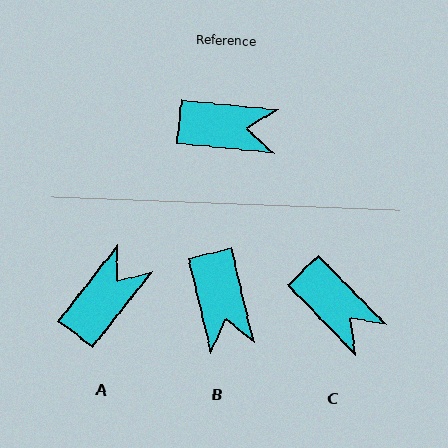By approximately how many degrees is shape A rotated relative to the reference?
Approximately 58 degrees counter-clockwise.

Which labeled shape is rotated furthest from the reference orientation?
B, about 71 degrees away.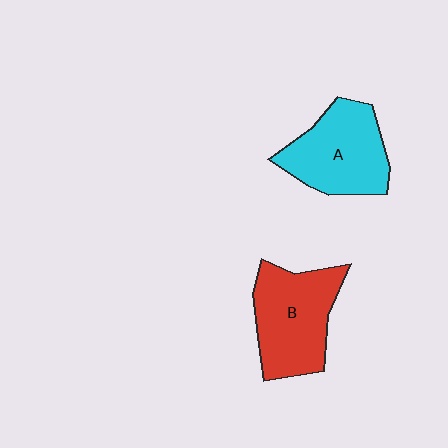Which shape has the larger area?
Shape B (red).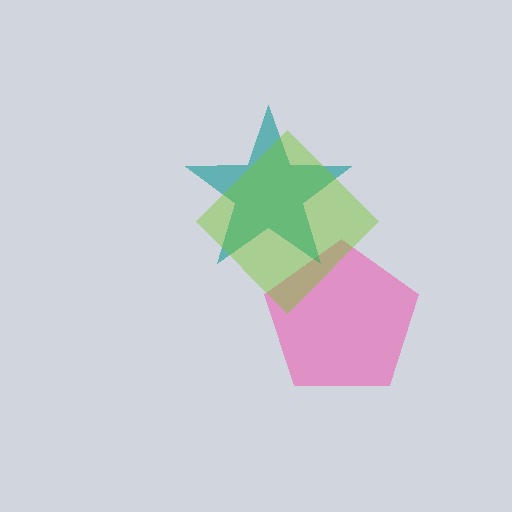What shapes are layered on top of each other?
The layered shapes are: a pink pentagon, a teal star, a lime diamond.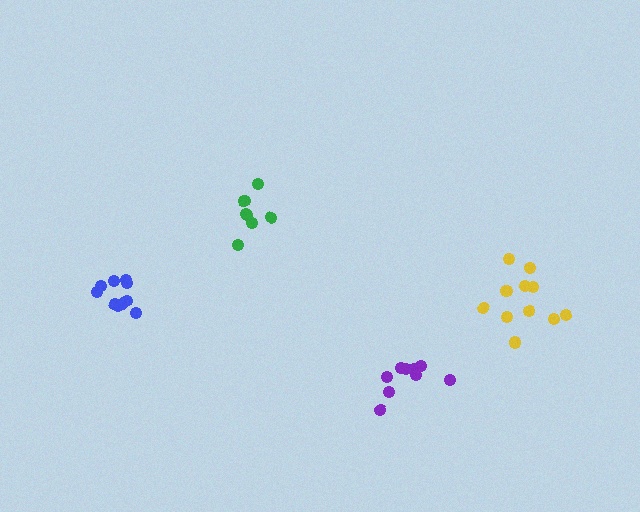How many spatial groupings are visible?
There are 4 spatial groupings.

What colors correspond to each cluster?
The clusters are colored: purple, blue, green, yellow.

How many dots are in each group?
Group 1: 9 dots, Group 2: 10 dots, Group 3: 7 dots, Group 4: 11 dots (37 total).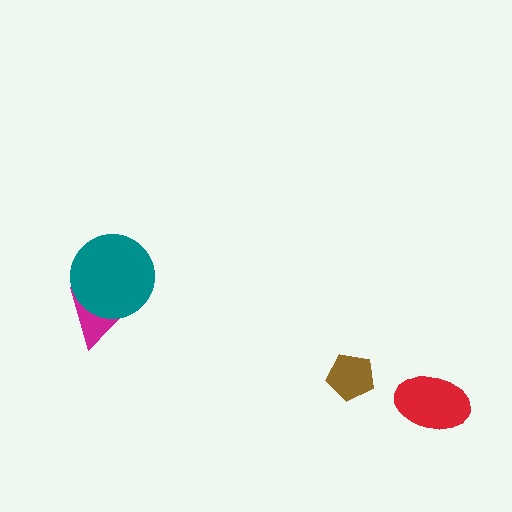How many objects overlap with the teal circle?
1 object overlaps with the teal circle.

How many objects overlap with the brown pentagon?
0 objects overlap with the brown pentagon.